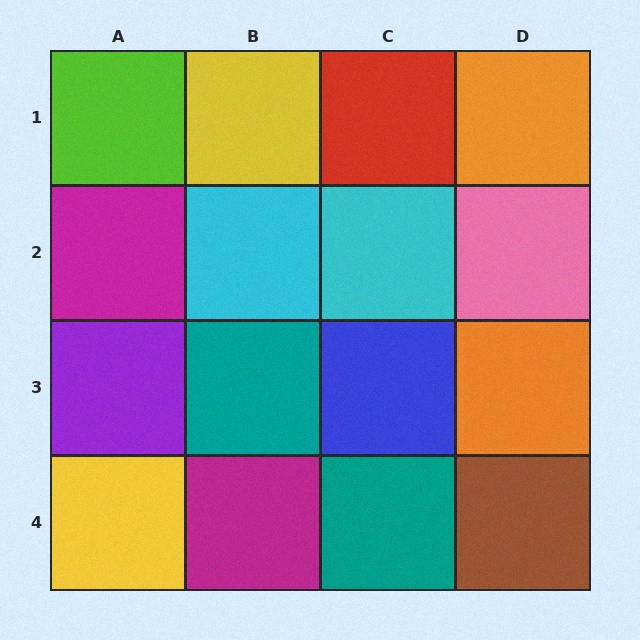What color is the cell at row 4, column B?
Magenta.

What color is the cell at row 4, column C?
Teal.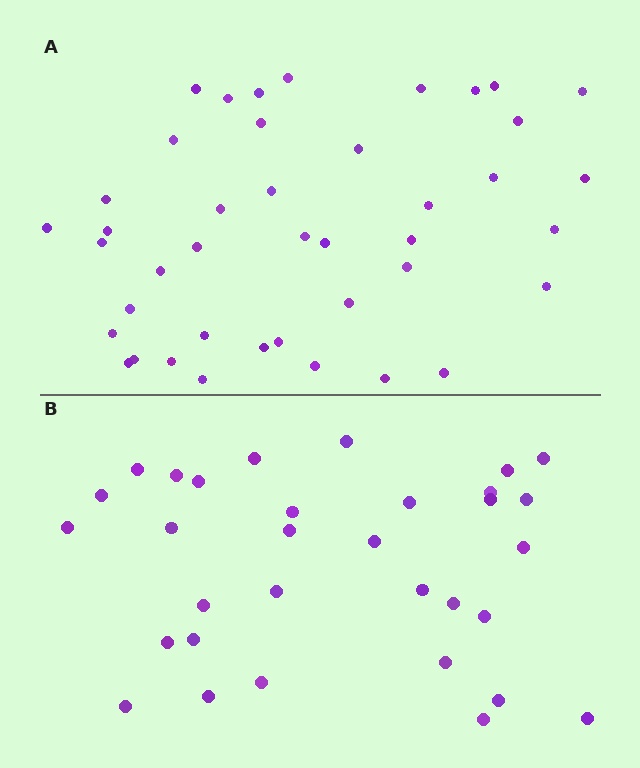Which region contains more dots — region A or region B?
Region A (the top region) has more dots.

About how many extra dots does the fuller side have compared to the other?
Region A has roughly 10 or so more dots than region B.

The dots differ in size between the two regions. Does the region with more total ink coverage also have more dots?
No. Region B has more total ink coverage because its dots are larger, but region A actually contains more individual dots. Total area can be misleading — the number of items is what matters here.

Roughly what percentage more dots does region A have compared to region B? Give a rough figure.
About 30% more.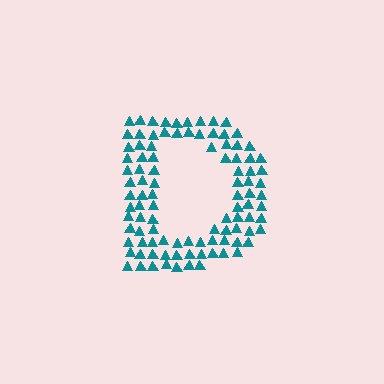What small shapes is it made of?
It is made of small triangles.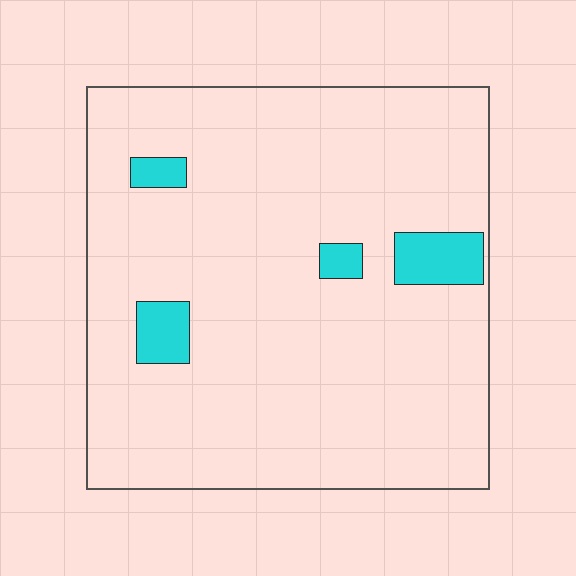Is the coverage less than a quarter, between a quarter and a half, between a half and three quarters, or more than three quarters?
Less than a quarter.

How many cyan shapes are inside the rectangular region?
4.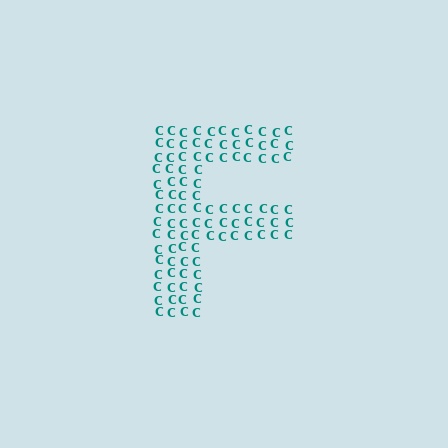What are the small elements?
The small elements are letter C's.